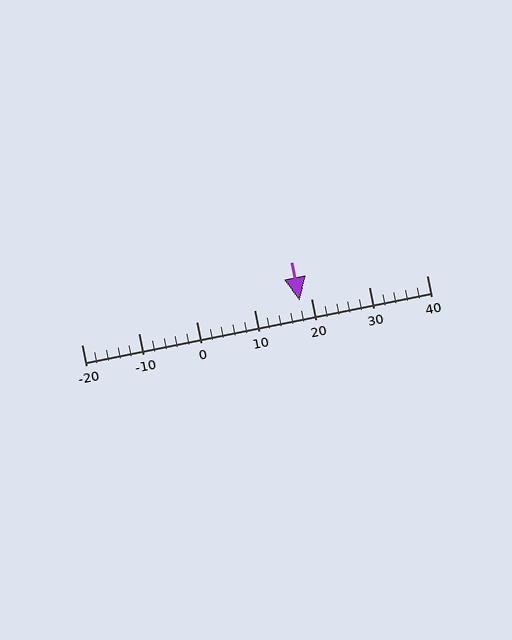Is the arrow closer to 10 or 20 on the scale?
The arrow is closer to 20.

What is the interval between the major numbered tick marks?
The major tick marks are spaced 10 units apart.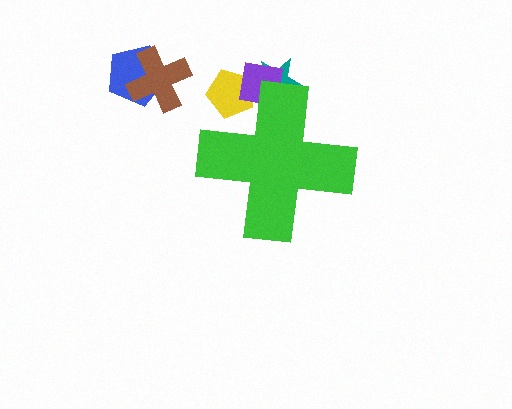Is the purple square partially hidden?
Yes, the purple square is partially hidden behind the green cross.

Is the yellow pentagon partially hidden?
Yes, the yellow pentagon is partially hidden behind the green cross.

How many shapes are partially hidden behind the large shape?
3 shapes are partially hidden.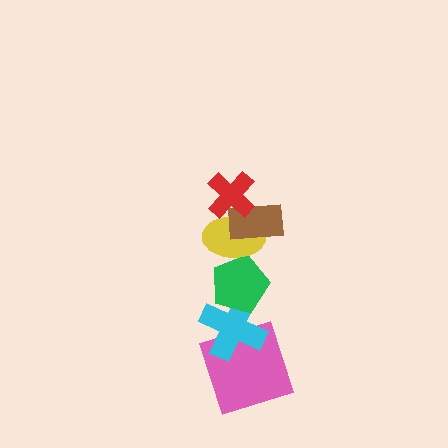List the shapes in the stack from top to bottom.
From top to bottom: the red cross, the brown rectangle, the yellow ellipse, the green pentagon, the cyan cross, the pink square.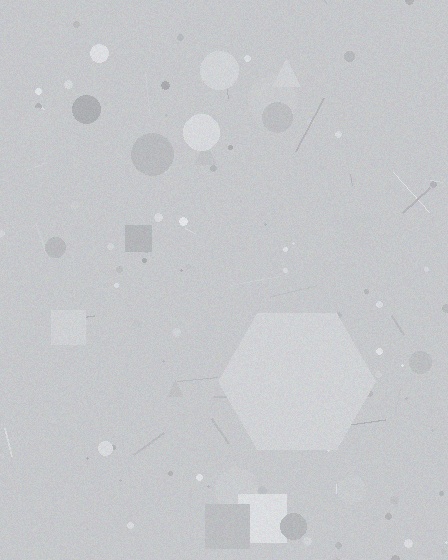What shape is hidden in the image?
A hexagon is hidden in the image.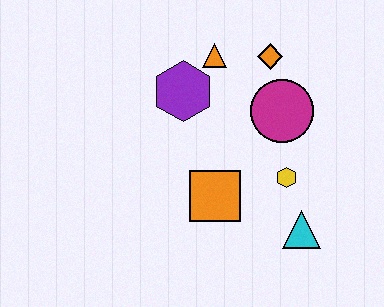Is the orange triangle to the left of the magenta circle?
Yes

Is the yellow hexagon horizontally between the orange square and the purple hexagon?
No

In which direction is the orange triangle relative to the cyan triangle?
The orange triangle is above the cyan triangle.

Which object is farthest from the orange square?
The orange diamond is farthest from the orange square.